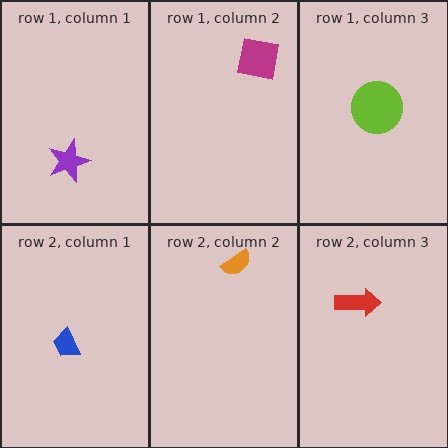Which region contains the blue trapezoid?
The row 2, column 1 region.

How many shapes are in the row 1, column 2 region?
1.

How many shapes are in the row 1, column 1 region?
1.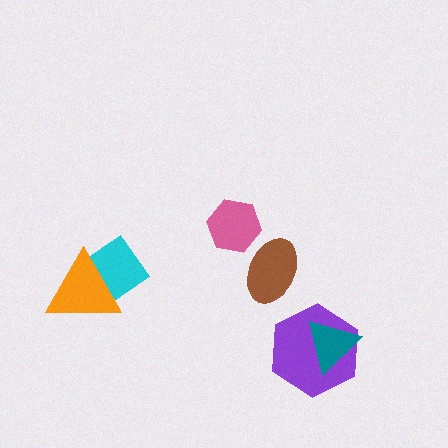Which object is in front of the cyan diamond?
The orange triangle is in front of the cyan diamond.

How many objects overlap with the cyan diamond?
1 object overlaps with the cyan diamond.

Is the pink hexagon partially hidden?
No, no other shape covers it.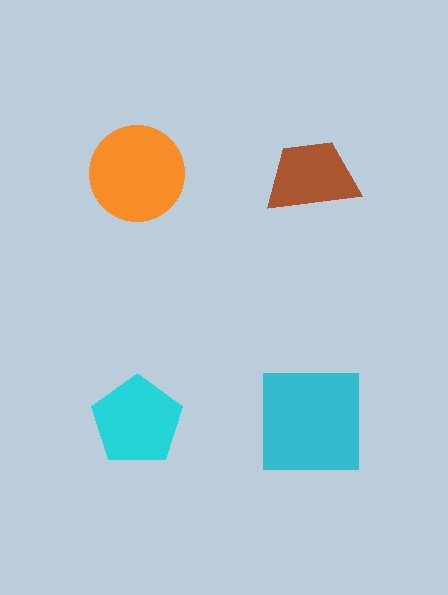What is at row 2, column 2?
A cyan square.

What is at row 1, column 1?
An orange circle.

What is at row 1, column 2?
A brown trapezoid.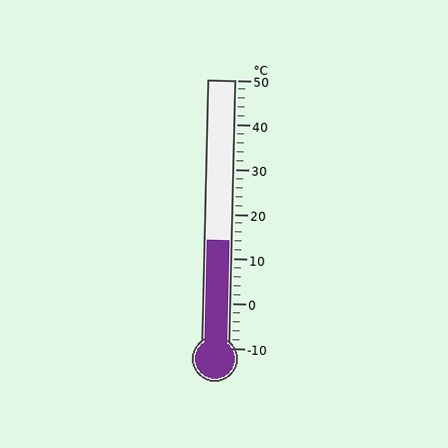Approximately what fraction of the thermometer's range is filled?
The thermometer is filled to approximately 40% of its range.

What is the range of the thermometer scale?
The thermometer scale ranges from -10°C to 50°C.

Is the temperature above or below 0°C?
The temperature is above 0°C.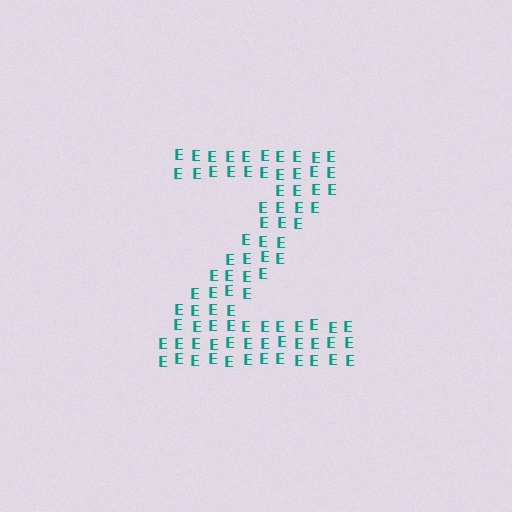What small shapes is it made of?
It is made of small letter E's.